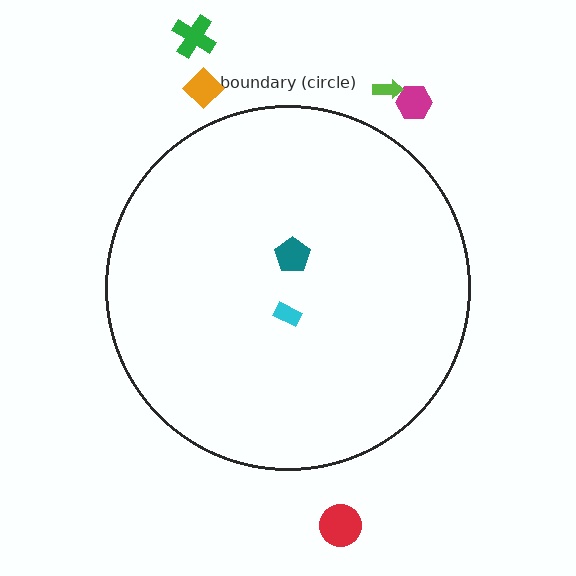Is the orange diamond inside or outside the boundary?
Outside.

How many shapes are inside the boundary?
2 inside, 5 outside.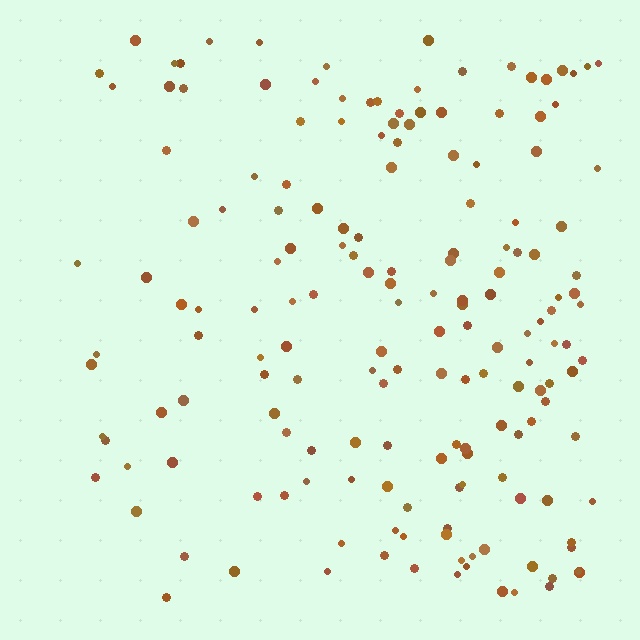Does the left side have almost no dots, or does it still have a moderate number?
Still a moderate number, just noticeably fewer than the right.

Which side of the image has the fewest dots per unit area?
The left.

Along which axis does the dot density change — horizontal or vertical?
Horizontal.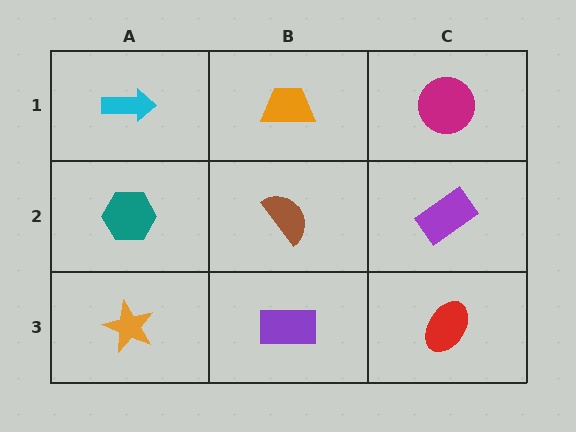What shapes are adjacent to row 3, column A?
A teal hexagon (row 2, column A), a purple rectangle (row 3, column B).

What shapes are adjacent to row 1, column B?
A brown semicircle (row 2, column B), a cyan arrow (row 1, column A), a magenta circle (row 1, column C).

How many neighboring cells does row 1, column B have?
3.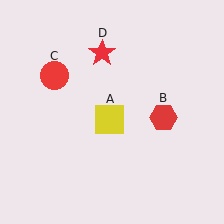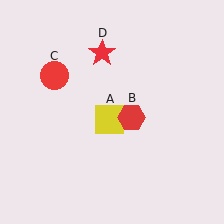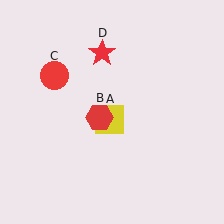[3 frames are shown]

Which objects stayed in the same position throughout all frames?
Yellow square (object A) and red circle (object C) and red star (object D) remained stationary.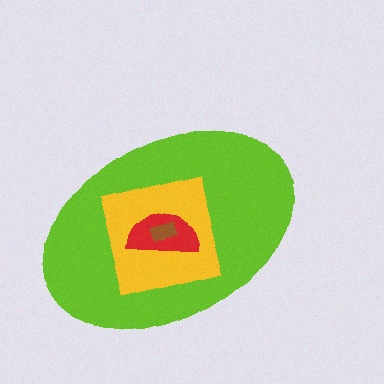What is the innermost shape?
The brown rectangle.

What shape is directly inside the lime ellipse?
The yellow square.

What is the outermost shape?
The lime ellipse.